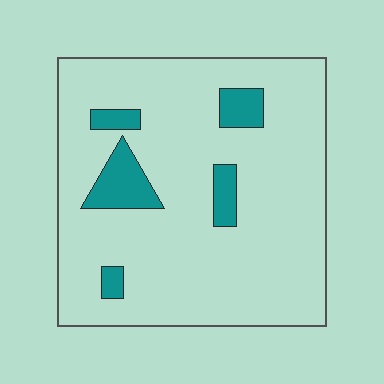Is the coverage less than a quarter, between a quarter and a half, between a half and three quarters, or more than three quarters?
Less than a quarter.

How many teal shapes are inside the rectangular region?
5.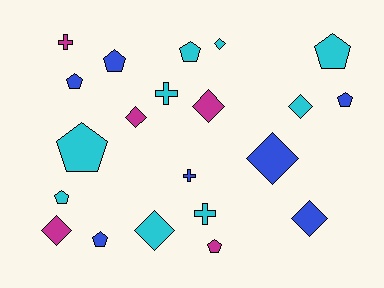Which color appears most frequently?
Cyan, with 9 objects.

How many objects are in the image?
There are 21 objects.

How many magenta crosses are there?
There is 1 magenta cross.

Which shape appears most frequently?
Pentagon, with 9 objects.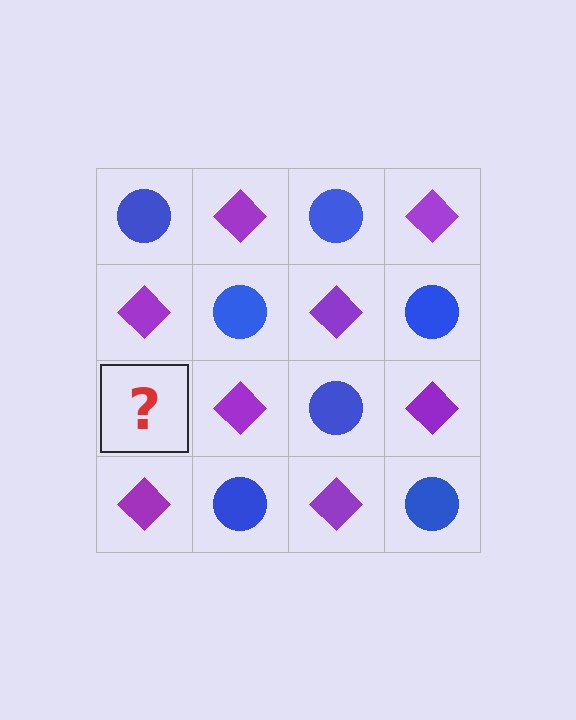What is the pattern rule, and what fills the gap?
The rule is that it alternates blue circle and purple diamond in a checkerboard pattern. The gap should be filled with a blue circle.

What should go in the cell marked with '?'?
The missing cell should contain a blue circle.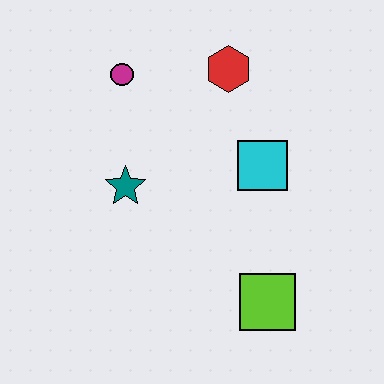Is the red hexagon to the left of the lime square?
Yes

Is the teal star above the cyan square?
No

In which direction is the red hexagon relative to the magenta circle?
The red hexagon is to the right of the magenta circle.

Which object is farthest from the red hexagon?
The lime square is farthest from the red hexagon.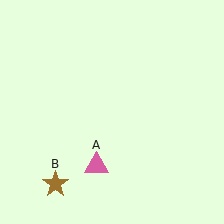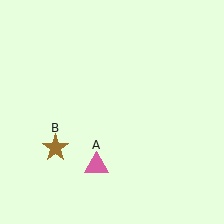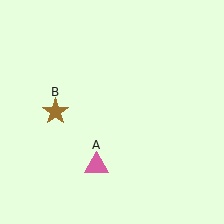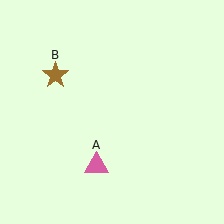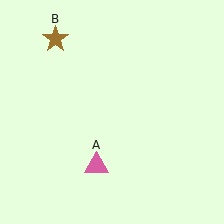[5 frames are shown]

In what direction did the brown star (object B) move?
The brown star (object B) moved up.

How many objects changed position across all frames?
1 object changed position: brown star (object B).